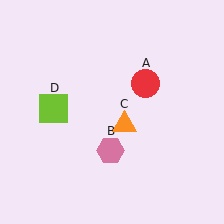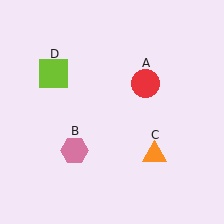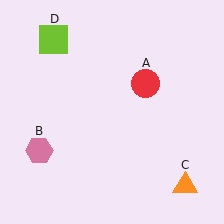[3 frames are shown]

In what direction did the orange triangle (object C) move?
The orange triangle (object C) moved down and to the right.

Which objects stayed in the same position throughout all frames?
Red circle (object A) remained stationary.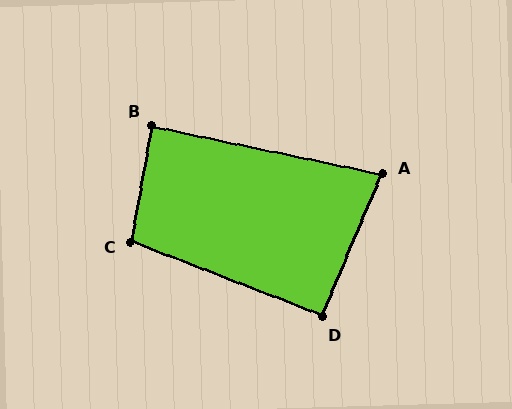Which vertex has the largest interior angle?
C, at approximately 101 degrees.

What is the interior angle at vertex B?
Approximately 88 degrees (approximately right).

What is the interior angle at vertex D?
Approximately 92 degrees (approximately right).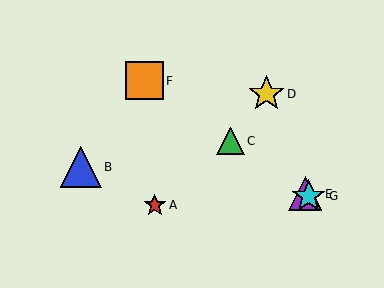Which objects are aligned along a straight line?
Objects C, E, F, G are aligned along a straight line.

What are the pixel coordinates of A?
Object A is at (155, 205).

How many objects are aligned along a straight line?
4 objects (C, E, F, G) are aligned along a straight line.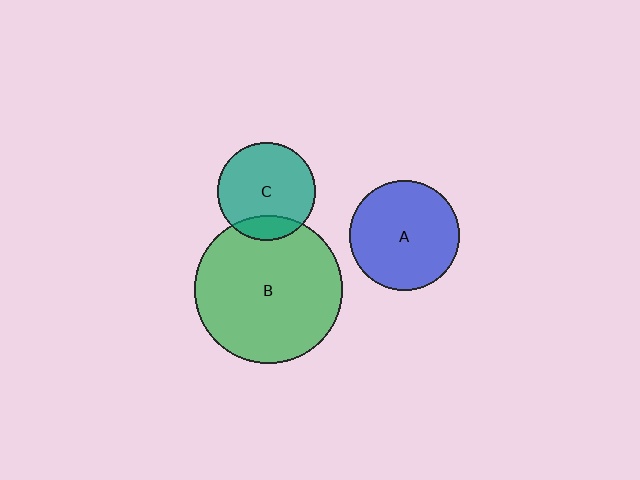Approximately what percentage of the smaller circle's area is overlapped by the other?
Approximately 15%.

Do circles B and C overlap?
Yes.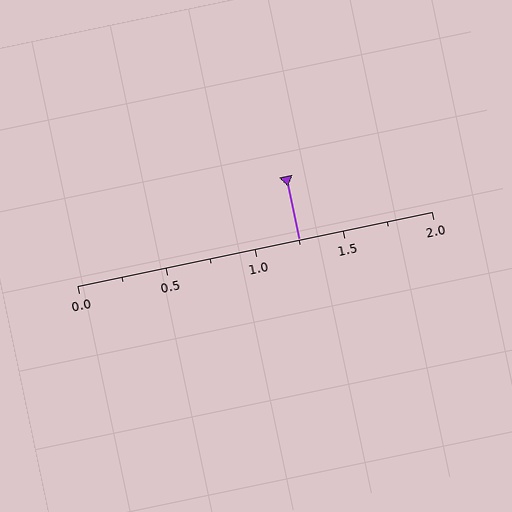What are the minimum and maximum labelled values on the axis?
The axis runs from 0.0 to 2.0.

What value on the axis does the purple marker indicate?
The marker indicates approximately 1.25.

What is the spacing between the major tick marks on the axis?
The major ticks are spaced 0.5 apart.